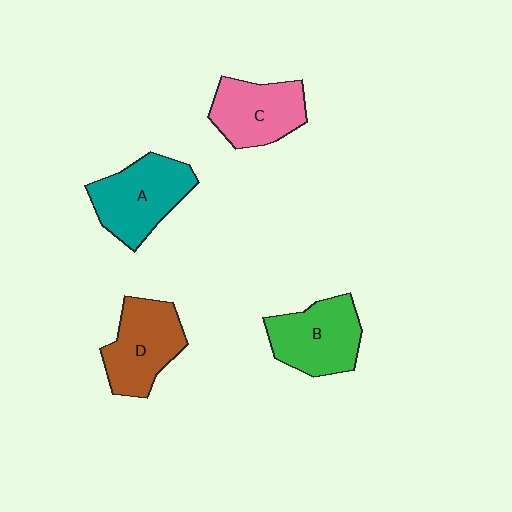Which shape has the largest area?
Shape A (teal).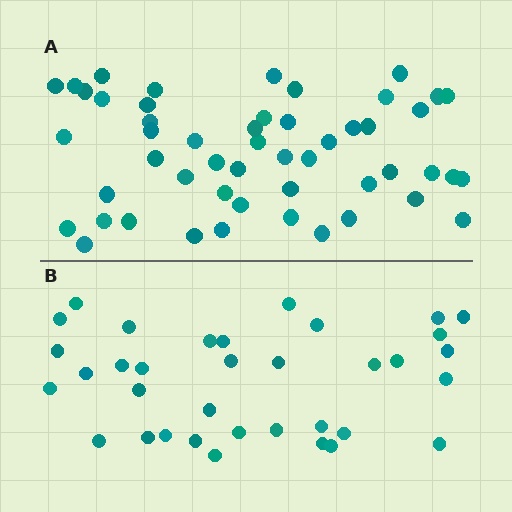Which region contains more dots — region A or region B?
Region A (the top region) has more dots.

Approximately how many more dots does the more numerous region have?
Region A has approximately 15 more dots than region B.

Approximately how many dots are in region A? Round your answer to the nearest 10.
About 50 dots. (The exact count is 51, which rounds to 50.)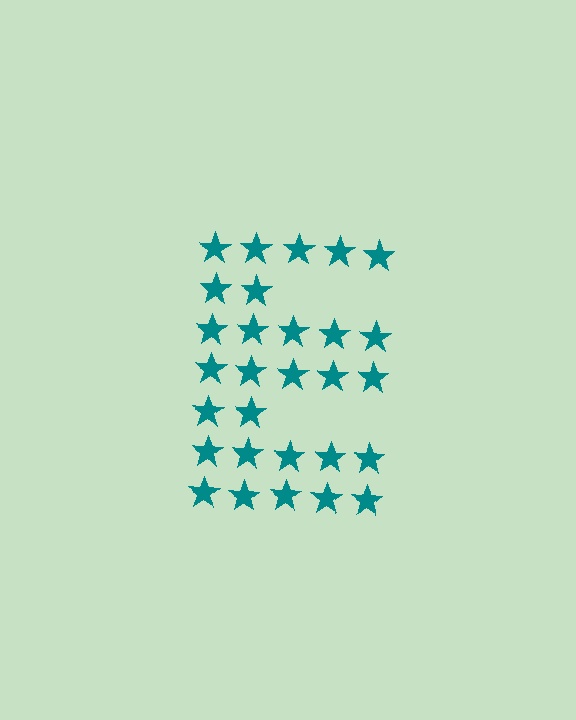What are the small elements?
The small elements are stars.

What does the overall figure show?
The overall figure shows the letter E.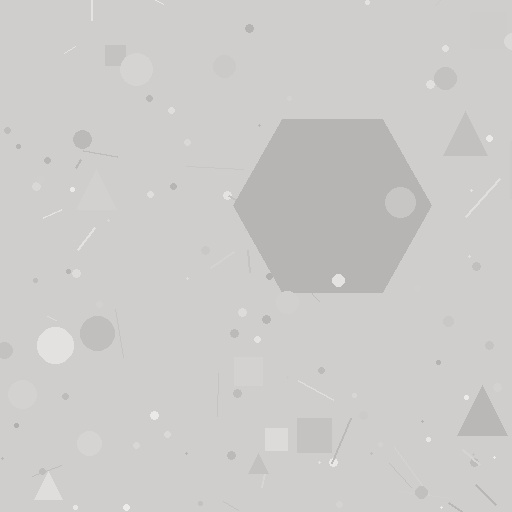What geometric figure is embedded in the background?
A hexagon is embedded in the background.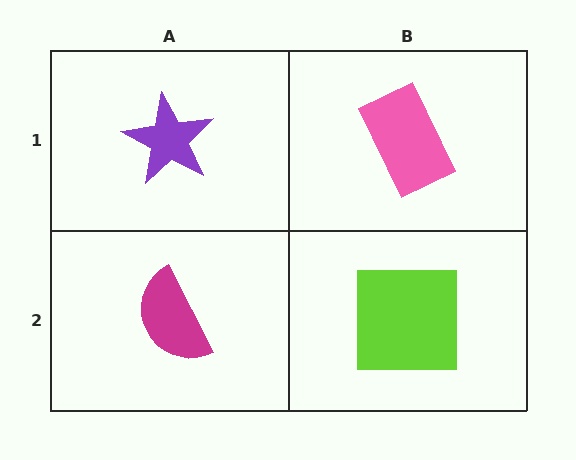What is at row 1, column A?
A purple star.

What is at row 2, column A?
A magenta semicircle.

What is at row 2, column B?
A lime square.